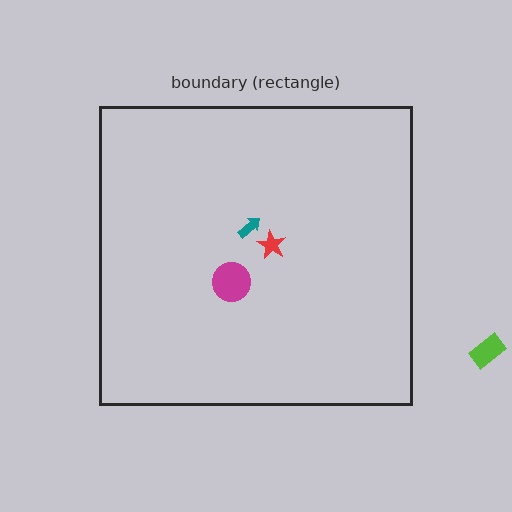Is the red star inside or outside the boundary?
Inside.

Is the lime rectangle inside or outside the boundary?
Outside.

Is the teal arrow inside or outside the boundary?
Inside.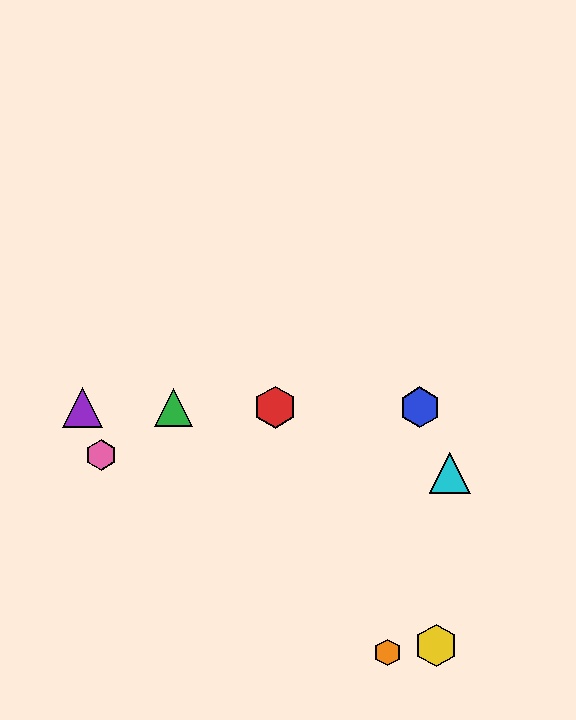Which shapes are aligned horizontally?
The red hexagon, the blue hexagon, the green triangle, the purple triangle are aligned horizontally.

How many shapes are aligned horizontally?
4 shapes (the red hexagon, the blue hexagon, the green triangle, the purple triangle) are aligned horizontally.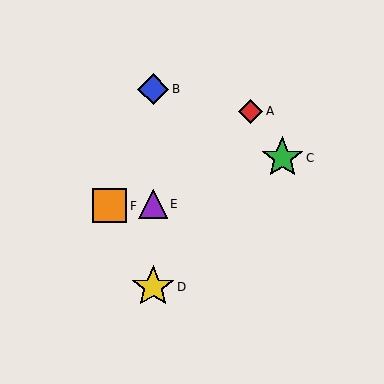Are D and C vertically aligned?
No, D is at x≈153 and C is at x≈282.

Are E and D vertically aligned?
Yes, both are at x≈153.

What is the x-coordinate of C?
Object C is at x≈282.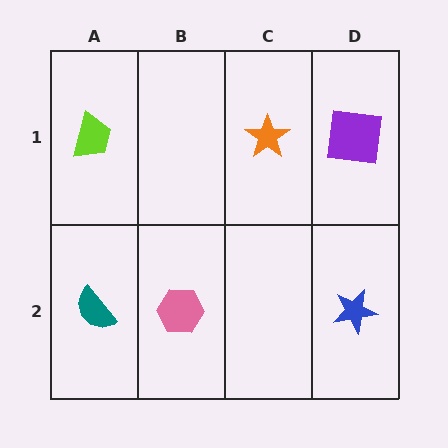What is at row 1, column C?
An orange star.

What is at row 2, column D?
A blue star.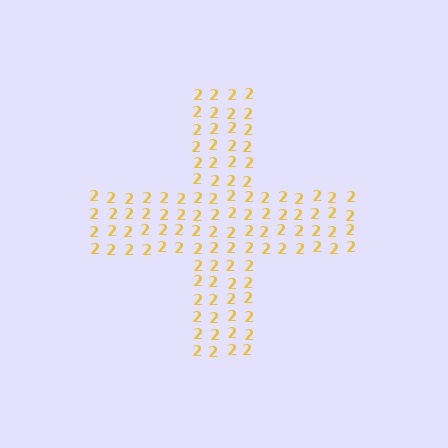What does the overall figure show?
The overall figure shows a cross.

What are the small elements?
The small elements are digit 2's.